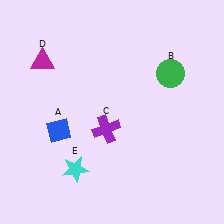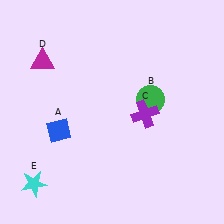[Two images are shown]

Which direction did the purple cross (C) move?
The purple cross (C) moved right.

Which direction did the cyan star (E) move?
The cyan star (E) moved left.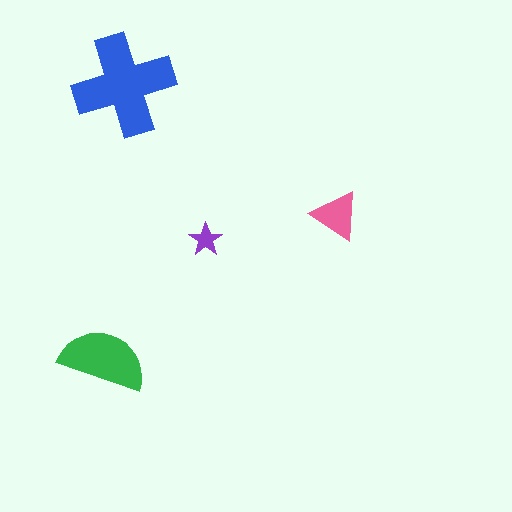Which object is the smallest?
The purple star.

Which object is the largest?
The blue cross.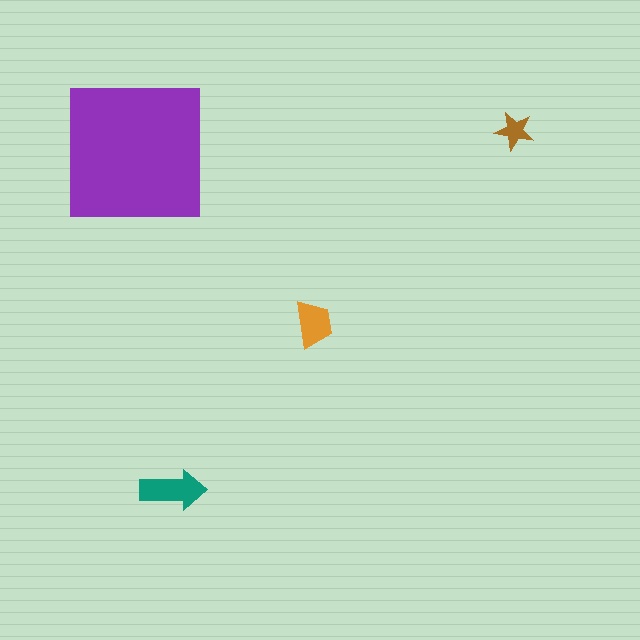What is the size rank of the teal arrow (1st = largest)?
2nd.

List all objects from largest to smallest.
The purple square, the teal arrow, the orange trapezoid, the brown star.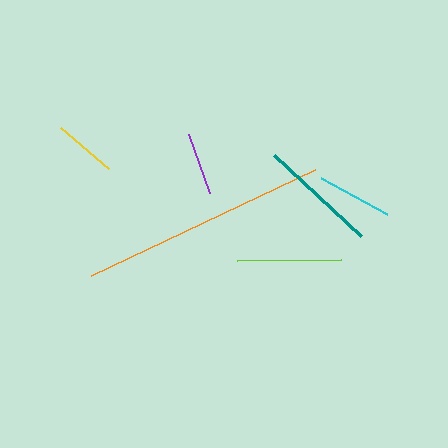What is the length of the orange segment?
The orange segment is approximately 248 pixels long.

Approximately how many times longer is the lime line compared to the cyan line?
The lime line is approximately 1.4 times the length of the cyan line.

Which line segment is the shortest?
The purple line is the shortest at approximately 63 pixels.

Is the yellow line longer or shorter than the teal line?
The teal line is longer than the yellow line.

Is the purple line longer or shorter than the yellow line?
The yellow line is longer than the purple line.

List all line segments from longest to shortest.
From longest to shortest: orange, teal, lime, cyan, yellow, purple.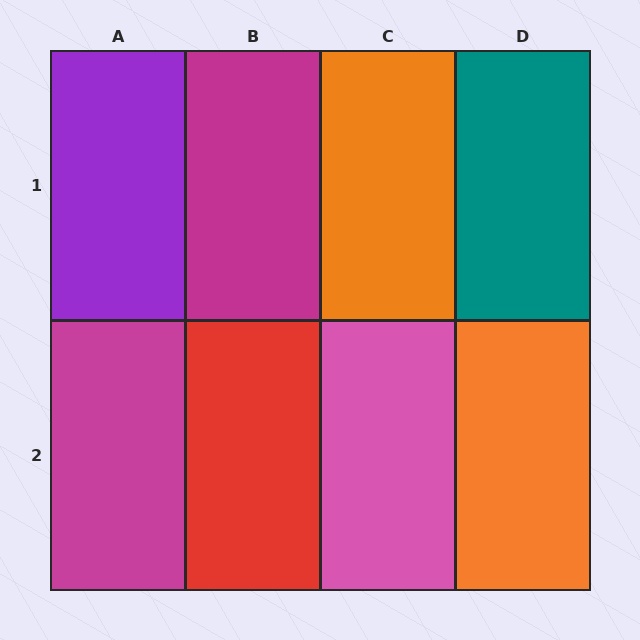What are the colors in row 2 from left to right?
Magenta, red, pink, orange.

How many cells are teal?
1 cell is teal.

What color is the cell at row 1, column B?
Magenta.